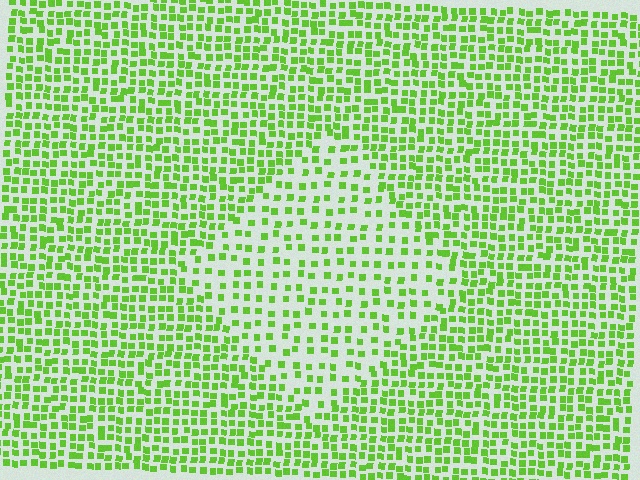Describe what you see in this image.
The image contains small lime elements arranged at two different densities. A diamond-shaped region is visible where the elements are less densely packed than the surrounding area.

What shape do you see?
I see a diamond.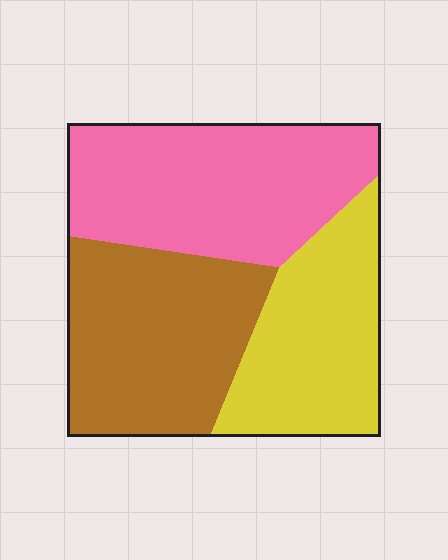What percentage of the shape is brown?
Brown covers about 35% of the shape.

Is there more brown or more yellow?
Brown.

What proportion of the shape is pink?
Pink takes up between a quarter and a half of the shape.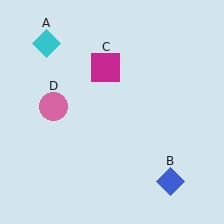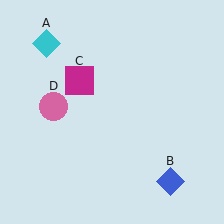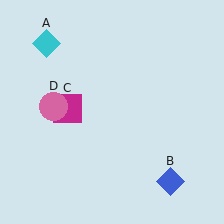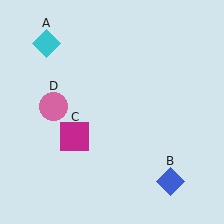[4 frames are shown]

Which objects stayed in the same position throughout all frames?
Cyan diamond (object A) and blue diamond (object B) and pink circle (object D) remained stationary.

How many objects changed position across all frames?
1 object changed position: magenta square (object C).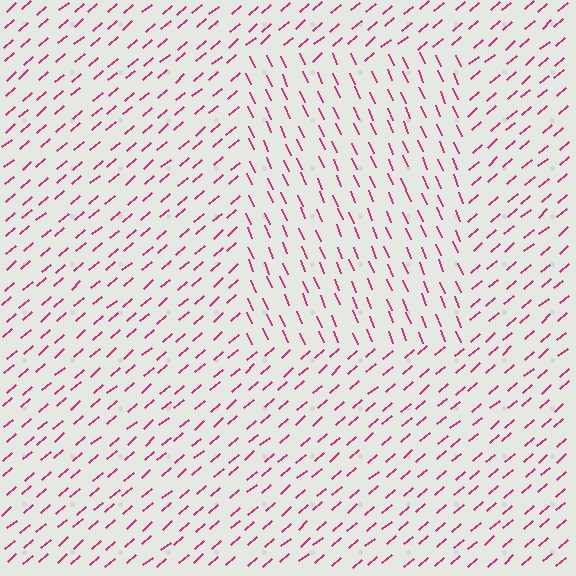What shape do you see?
I see a rectangle.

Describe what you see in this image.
The image is filled with small magenta line segments. A rectangle region in the image has lines oriented differently from the surrounding lines, creating a visible texture boundary.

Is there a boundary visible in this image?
Yes, there is a texture boundary formed by a change in line orientation.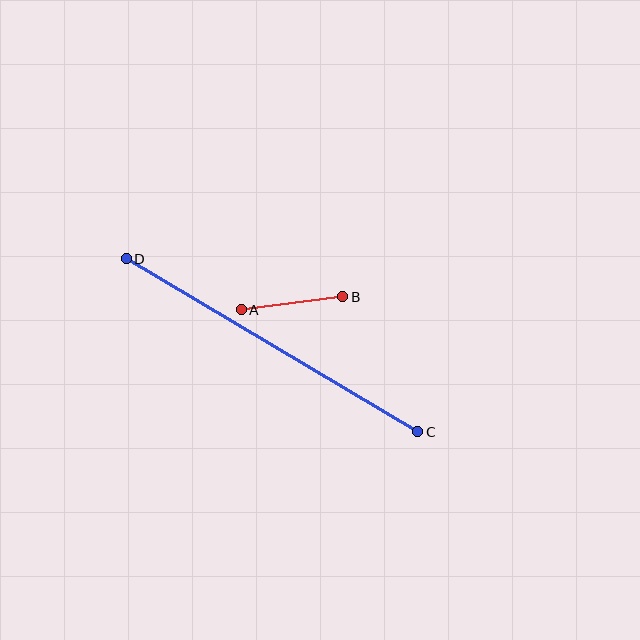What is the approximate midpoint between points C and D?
The midpoint is at approximately (272, 345) pixels.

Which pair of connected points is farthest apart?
Points C and D are farthest apart.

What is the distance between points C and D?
The distance is approximately 339 pixels.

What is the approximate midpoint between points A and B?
The midpoint is at approximately (292, 303) pixels.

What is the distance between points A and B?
The distance is approximately 102 pixels.